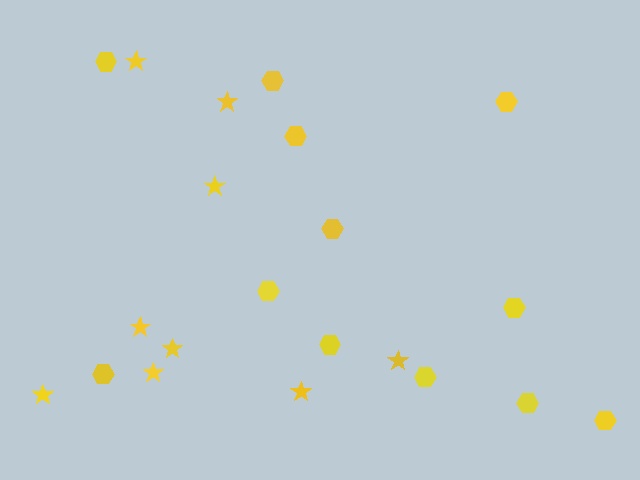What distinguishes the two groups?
There are 2 groups: one group of hexagons (12) and one group of stars (9).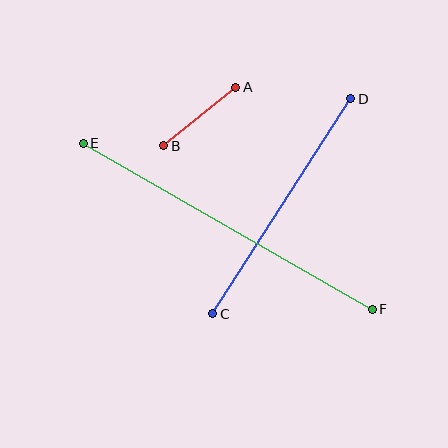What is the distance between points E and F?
The distance is approximately 333 pixels.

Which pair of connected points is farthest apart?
Points E and F are farthest apart.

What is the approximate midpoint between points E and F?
The midpoint is at approximately (228, 226) pixels.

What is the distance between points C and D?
The distance is approximately 256 pixels.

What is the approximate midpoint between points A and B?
The midpoint is at approximately (200, 116) pixels.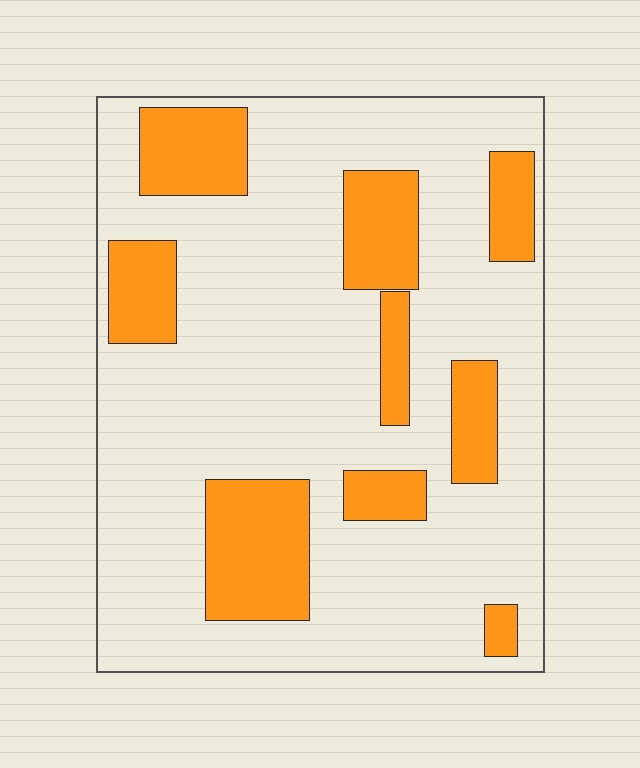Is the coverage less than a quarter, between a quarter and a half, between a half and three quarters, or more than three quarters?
Less than a quarter.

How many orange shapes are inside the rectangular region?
9.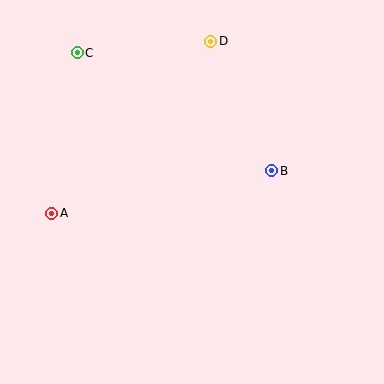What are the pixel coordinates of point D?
Point D is at (211, 41).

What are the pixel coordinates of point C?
Point C is at (77, 53).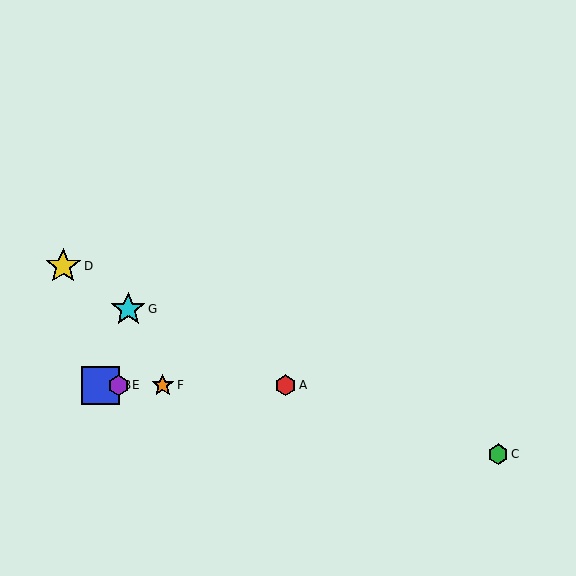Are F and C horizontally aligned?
No, F is at y≈385 and C is at y≈454.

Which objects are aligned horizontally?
Objects A, B, E, F are aligned horizontally.